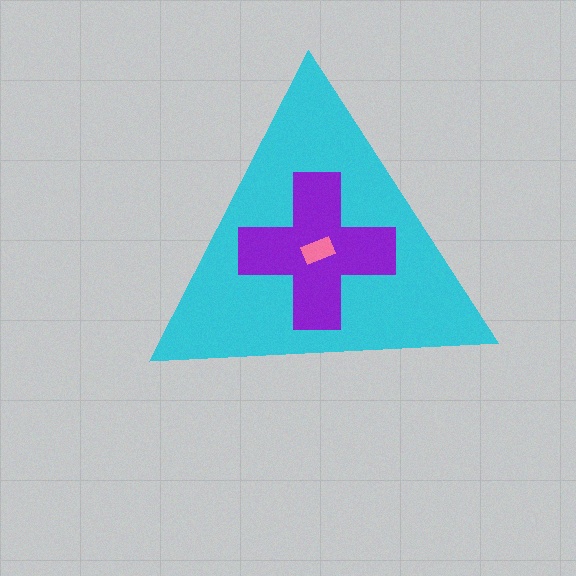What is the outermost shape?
The cyan triangle.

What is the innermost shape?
The pink rectangle.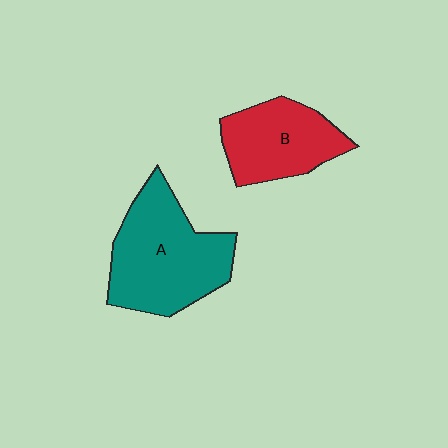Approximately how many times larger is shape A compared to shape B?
Approximately 1.5 times.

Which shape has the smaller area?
Shape B (red).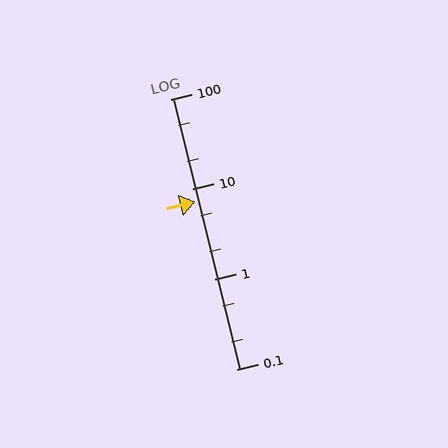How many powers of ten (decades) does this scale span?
The scale spans 3 decades, from 0.1 to 100.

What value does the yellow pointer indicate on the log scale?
The pointer indicates approximately 7.3.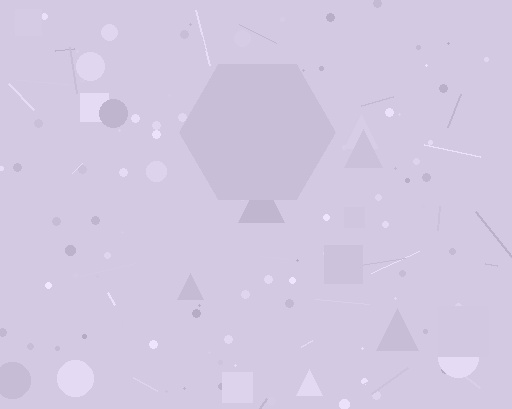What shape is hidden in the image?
A hexagon is hidden in the image.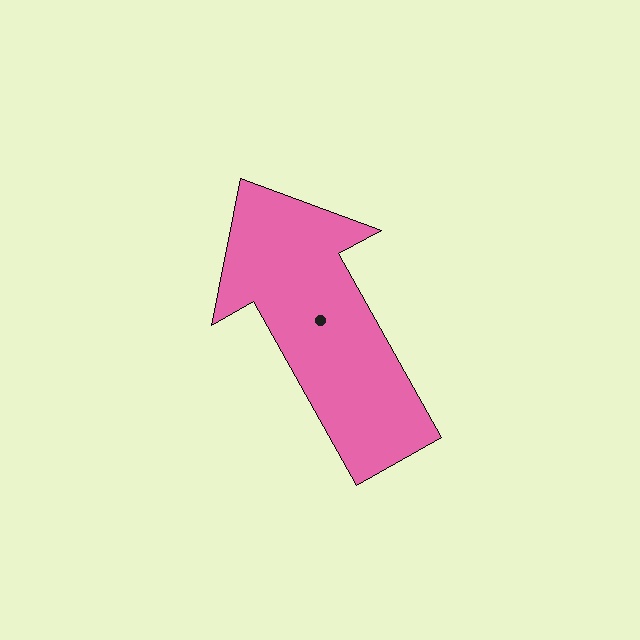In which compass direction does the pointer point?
Northwest.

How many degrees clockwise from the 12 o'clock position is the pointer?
Approximately 331 degrees.